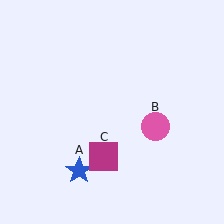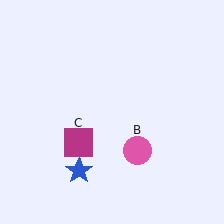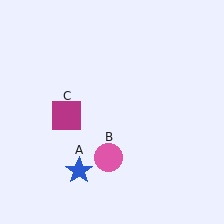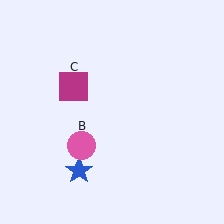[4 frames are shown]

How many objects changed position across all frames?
2 objects changed position: pink circle (object B), magenta square (object C).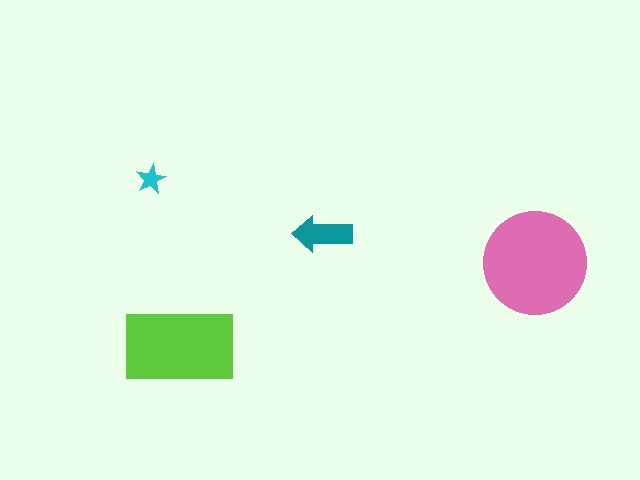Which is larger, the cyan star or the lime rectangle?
The lime rectangle.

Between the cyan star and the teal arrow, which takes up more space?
The teal arrow.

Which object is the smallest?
The cyan star.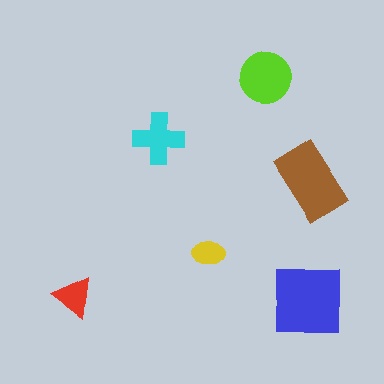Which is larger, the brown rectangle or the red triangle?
The brown rectangle.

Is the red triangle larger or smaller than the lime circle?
Smaller.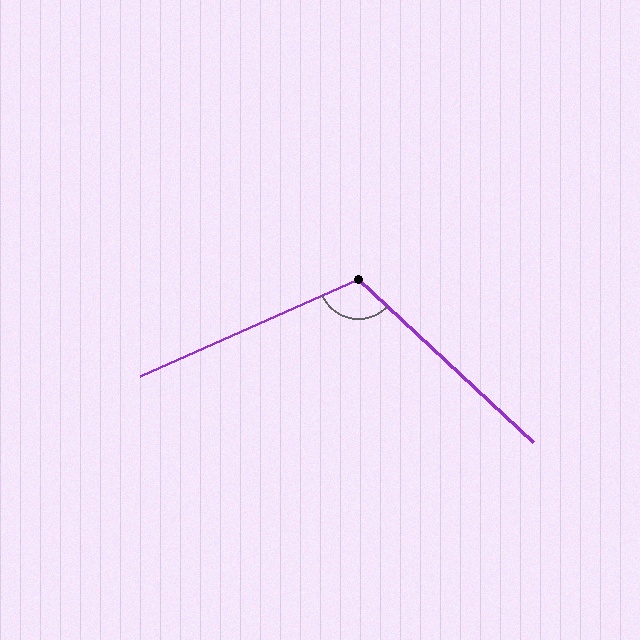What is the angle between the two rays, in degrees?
Approximately 113 degrees.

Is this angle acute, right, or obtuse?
It is obtuse.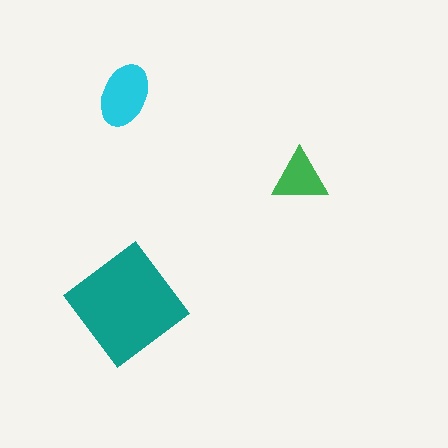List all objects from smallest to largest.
The green triangle, the cyan ellipse, the teal diamond.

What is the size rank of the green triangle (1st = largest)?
3rd.